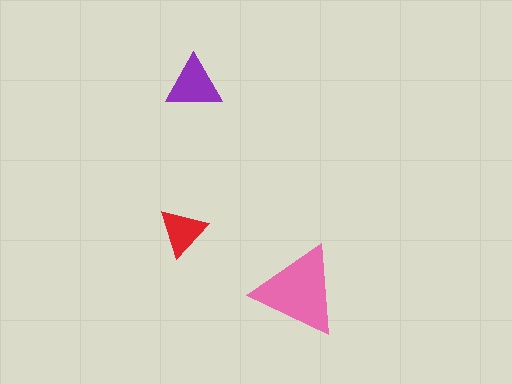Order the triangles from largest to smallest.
the pink one, the purple one, the red one.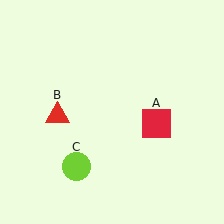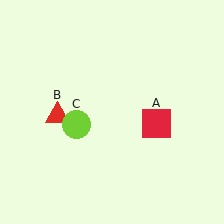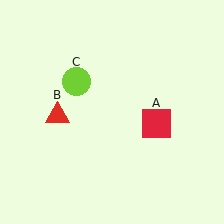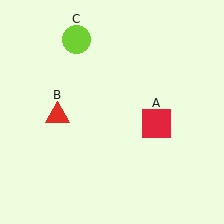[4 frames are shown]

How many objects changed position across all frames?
1 object changed position: lime circle (object C).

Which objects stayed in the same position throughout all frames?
Red square (object A) and red triangle (object B) remained stationary.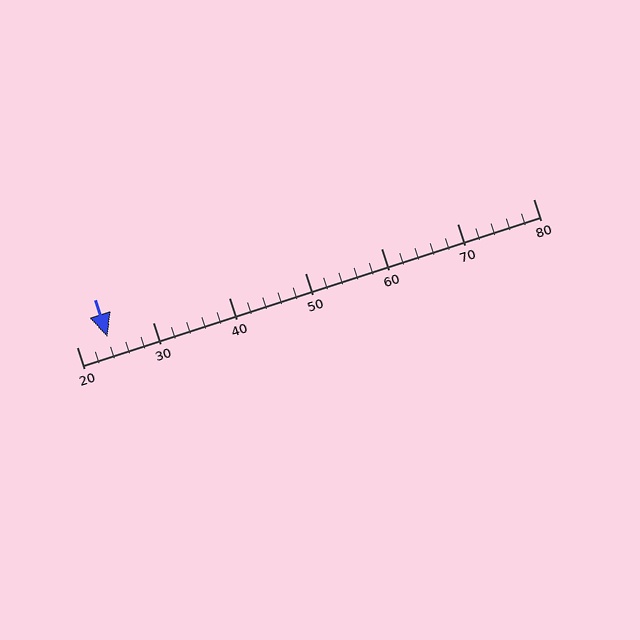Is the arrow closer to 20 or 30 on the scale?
The arrow is closer to 20.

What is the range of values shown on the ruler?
The ruler shows values from 20 to 80.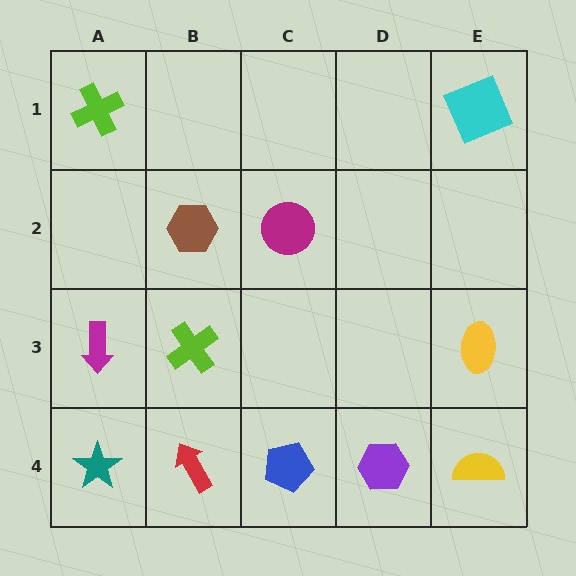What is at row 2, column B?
A brown hexagon.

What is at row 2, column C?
A magenta circle.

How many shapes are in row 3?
3 shapes.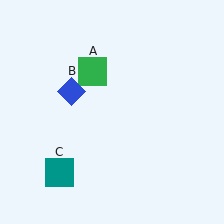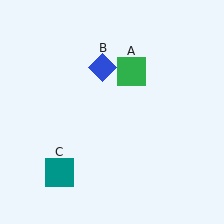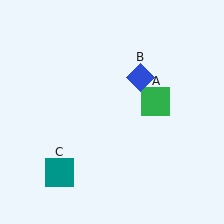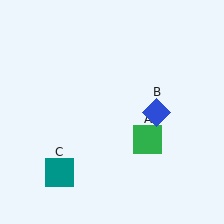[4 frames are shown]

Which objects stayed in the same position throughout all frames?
Teal square (object C) remained stationary.